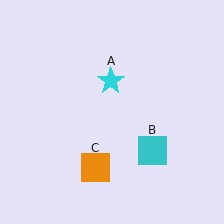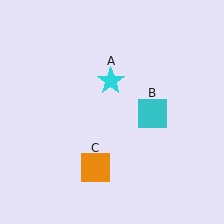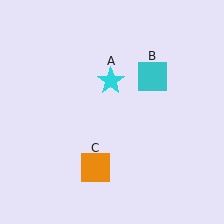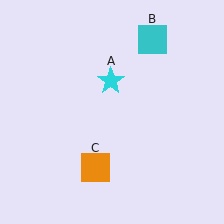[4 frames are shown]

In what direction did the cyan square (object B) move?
The cyan square (object B) moved up.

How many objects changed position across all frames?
1 object changed position: cyan square (object B).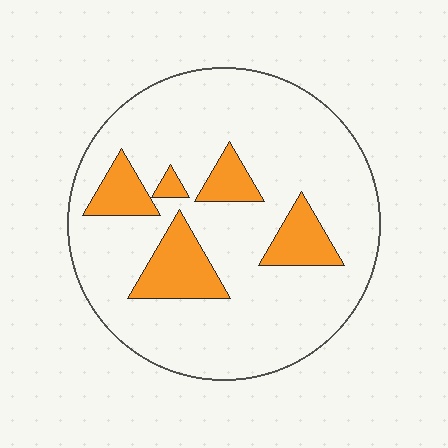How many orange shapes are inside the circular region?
5.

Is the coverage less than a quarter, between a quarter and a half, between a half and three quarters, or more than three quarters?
Less than a quarter.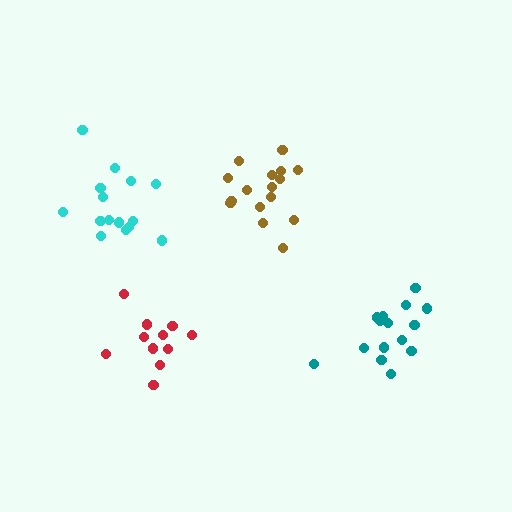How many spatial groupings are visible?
There are 4 spatial groupings.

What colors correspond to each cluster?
The clusters are colored: brown, teal, red, cyan.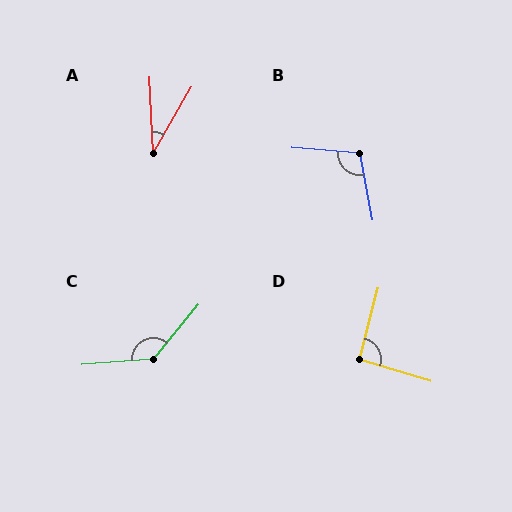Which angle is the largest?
C, at approximately 133 degrees.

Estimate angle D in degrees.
Approximately 92 degrees.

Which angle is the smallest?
A, at approximately 33 degrees.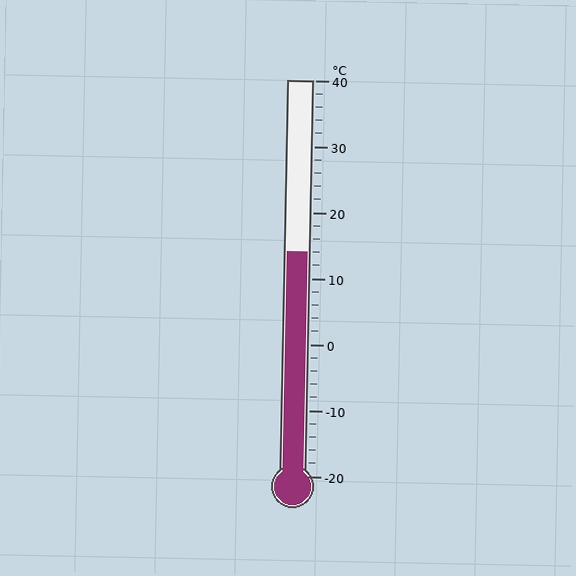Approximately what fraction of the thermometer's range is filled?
The thermometer is filled to approximately 55% of its range.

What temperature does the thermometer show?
The thermometer shows approximately 14°C.